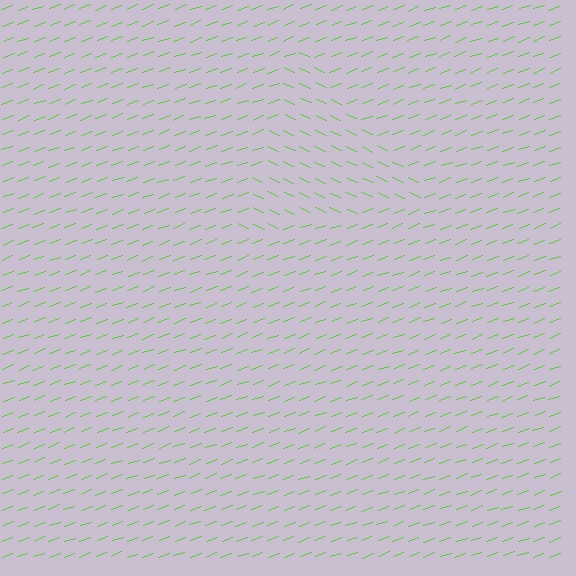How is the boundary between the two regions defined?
The boundary is defined purely by a change in line orientation (approximately 45 degrees difference). All lines are the same color and thickness.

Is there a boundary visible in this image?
Yes, there is a texture boundary formed by a change in line orientation.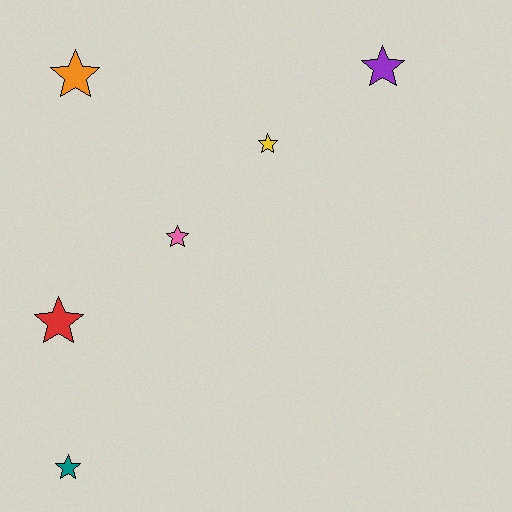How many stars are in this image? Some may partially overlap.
There are 6 stars.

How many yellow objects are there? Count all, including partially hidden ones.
There is 1 yellow object.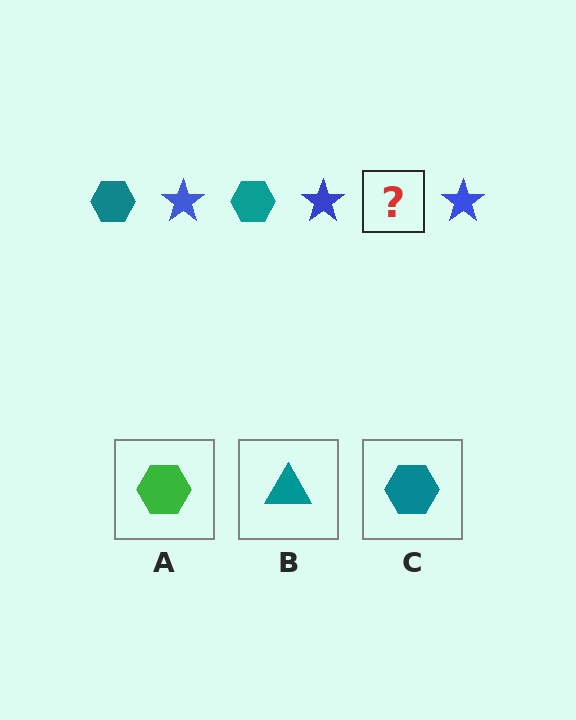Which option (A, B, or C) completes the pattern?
C.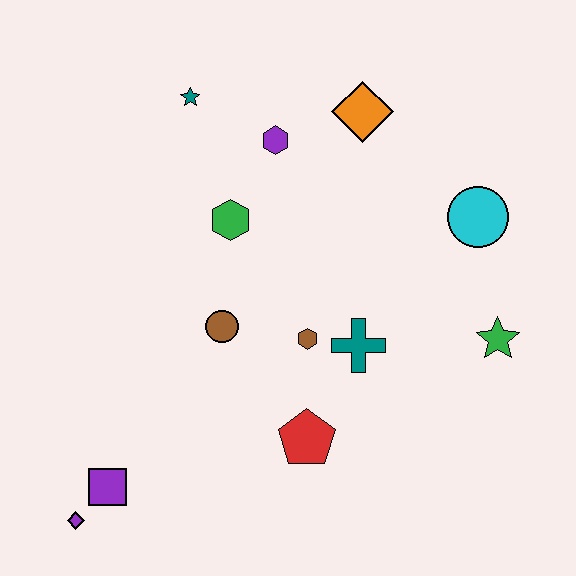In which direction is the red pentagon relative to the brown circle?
The red pentagon is below the brown circle.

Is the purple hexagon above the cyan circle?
Yes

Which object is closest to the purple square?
The purple diamond is closest to the purple square.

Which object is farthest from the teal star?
The purple diamond is farthest from the teal star.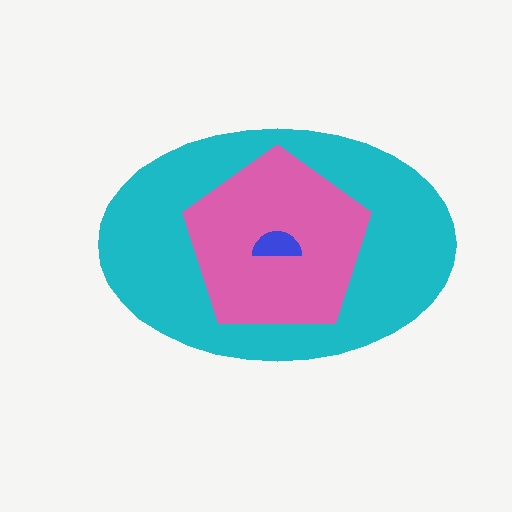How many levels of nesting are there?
3.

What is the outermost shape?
The cyan ellipse.